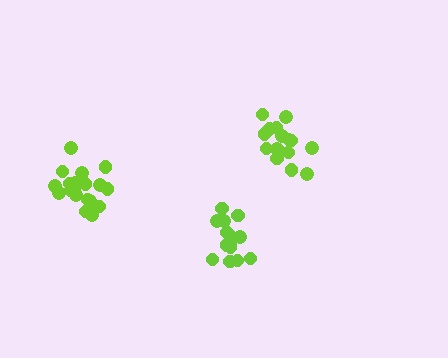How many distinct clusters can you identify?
There are 3 distinct clusters.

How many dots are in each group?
Group 1: 19 dots, Group 2: 16 dots, Group 3: 16 dots (51 total).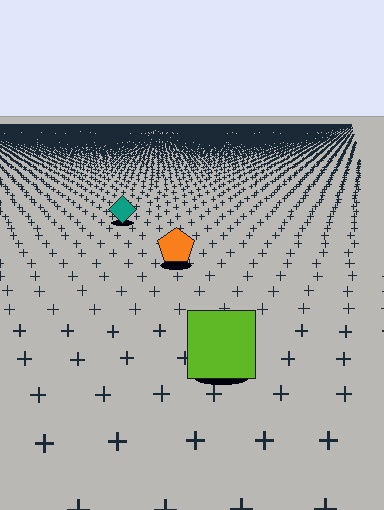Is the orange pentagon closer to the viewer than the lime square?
No. The lime square is closer — you can tell from the texture gradient: the ground texture is coarser near it.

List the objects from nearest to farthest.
From nearest to farthest: the lime square, the orange pentagon, the teal diamond.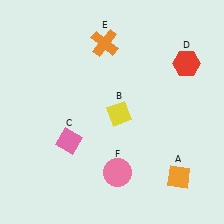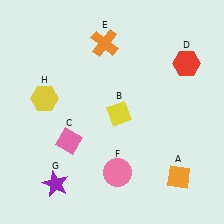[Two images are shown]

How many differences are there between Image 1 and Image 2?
There are 2 differences between the two images.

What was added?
A purple star (G), a yellow hexagon (H) were added in Image 2.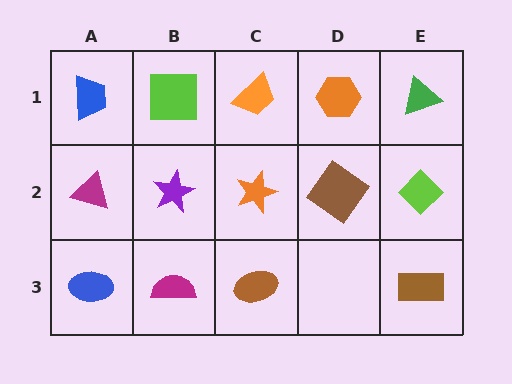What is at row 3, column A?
A blue ellipse.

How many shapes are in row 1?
5 shapes.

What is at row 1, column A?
A blue trapezoid.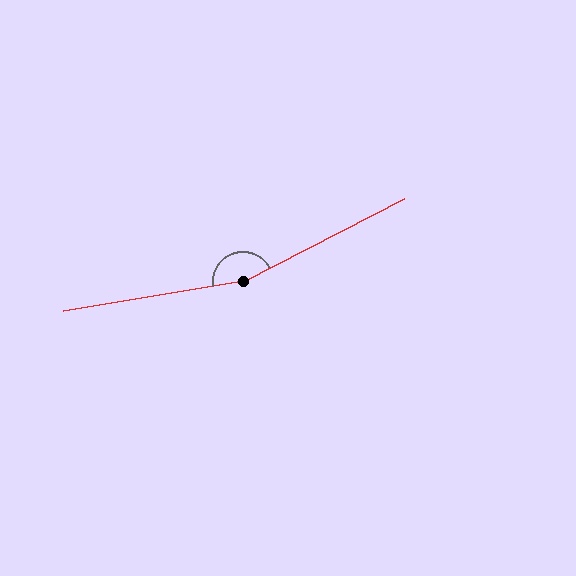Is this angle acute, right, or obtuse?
It is obtuse.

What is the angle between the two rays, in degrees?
Approximately 162 degrees.